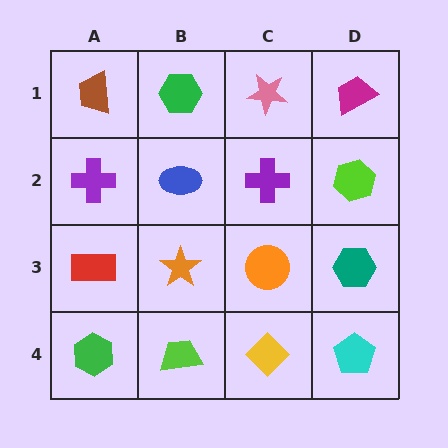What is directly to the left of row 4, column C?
A lime trapezoid.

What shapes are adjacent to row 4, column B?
An orange star (row 3, column B), a green hexagon (row 4, column A), a yellow diamond (row 4, column C).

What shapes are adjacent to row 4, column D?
A teal hexagon (row 3, column D), a yellow diamond (row 4, column C).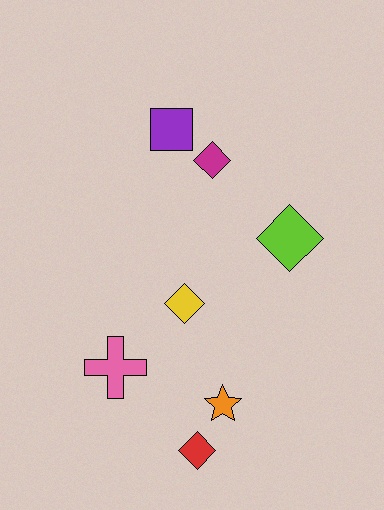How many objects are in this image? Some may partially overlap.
There are 7 objects.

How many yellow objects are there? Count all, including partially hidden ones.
There is 1 yellow object.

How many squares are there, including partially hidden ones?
There is 1 square.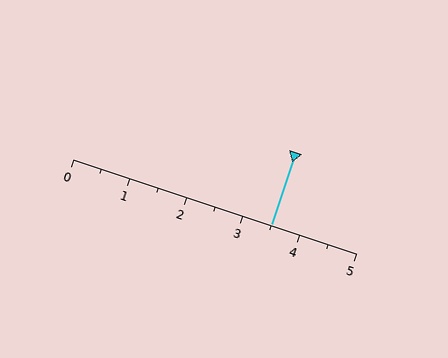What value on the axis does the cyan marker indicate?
The marker indicates approximately 3.5.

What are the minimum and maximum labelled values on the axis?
The axis runs from 0 to 5.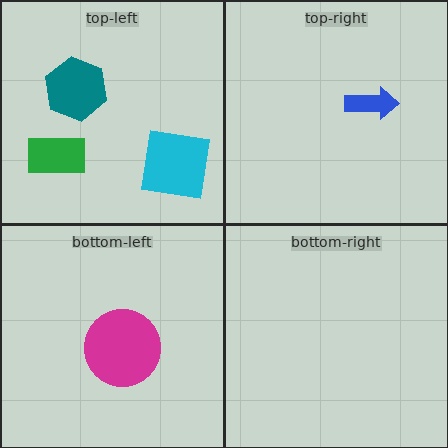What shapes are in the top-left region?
The green rectangle, the cyan square, the teal hexagon.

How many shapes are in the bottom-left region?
1.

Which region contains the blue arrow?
The top-right region.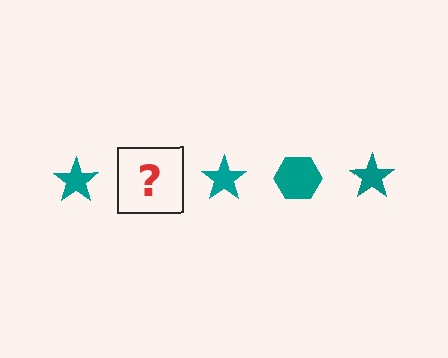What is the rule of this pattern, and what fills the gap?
The rule is that the pattern cycles through star, hexagon shapes in teal. The gap should be filled with a teal hexagon.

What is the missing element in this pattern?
The missing element is a teal hexagon.